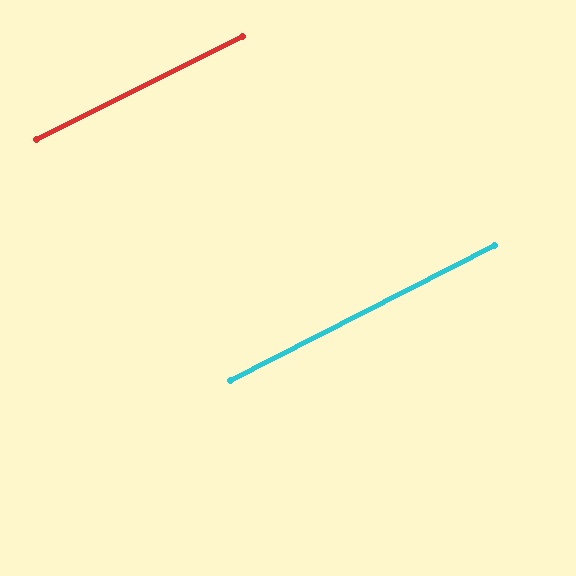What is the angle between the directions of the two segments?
Approximately 1 degree.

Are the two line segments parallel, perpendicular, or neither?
Parallel — their directions differ by only 0.6°.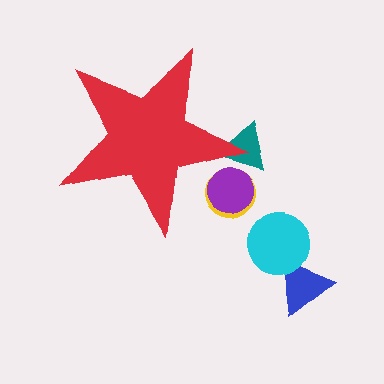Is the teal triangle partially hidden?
Yes, the teal triangle is partially hidden behind the red star.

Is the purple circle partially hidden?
Yes, the purple circle is partially hidden behind the red star.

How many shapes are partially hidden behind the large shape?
3 shapes are partially hidden.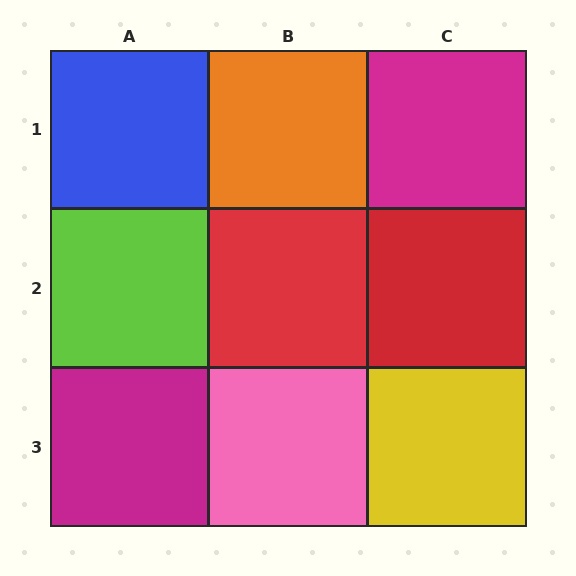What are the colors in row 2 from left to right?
Lime, red, red.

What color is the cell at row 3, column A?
Magenta.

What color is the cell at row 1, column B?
Orange.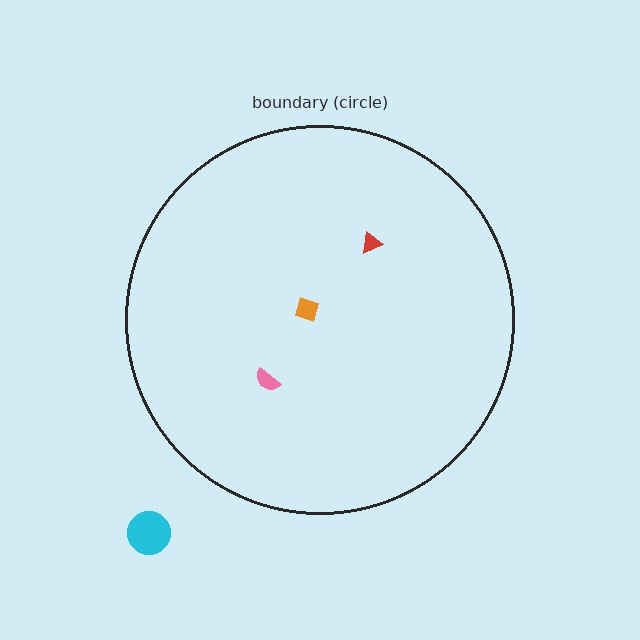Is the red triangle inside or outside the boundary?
Inside.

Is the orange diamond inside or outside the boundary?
Inside.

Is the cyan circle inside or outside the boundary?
Outside.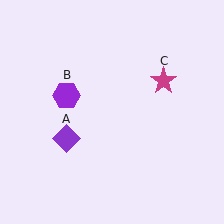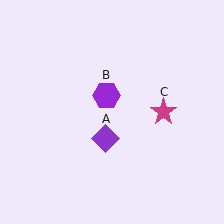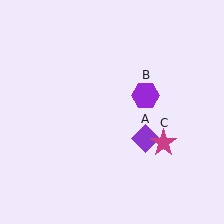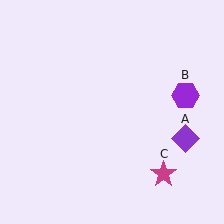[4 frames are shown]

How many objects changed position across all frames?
3 objects changed position: purple diamond (object A), purple hexagon (object B), magenta star (object C).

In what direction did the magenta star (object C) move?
The magenta star (object C) moved down.